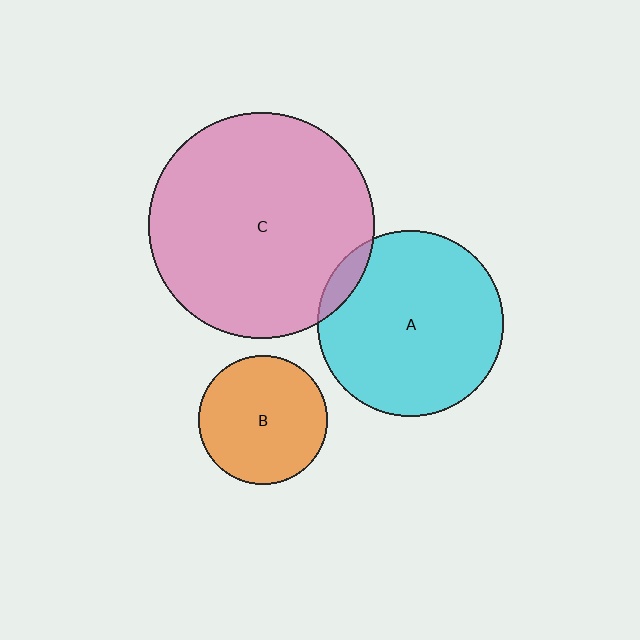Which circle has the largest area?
Circle C (pink).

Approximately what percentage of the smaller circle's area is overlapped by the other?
Approximately 5%.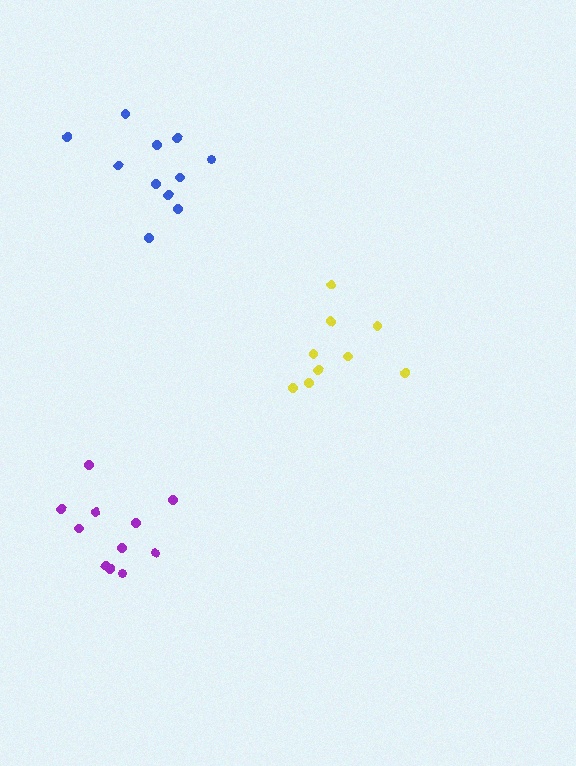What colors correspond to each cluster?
The clusters are colored: yellow, blue, purple.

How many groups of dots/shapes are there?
There are 3 groups.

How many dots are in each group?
Group 1: 9 dots, Group 2: 11 dots, Group 3: 11 dots (31 total).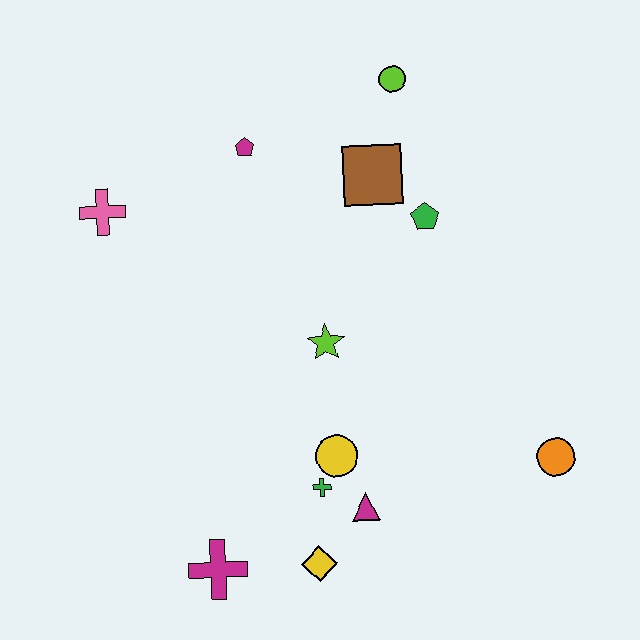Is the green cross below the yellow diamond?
No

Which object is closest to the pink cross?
The magenta pentagon is closest to the pink cross.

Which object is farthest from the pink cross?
The orange circle is farthest from the pink cross.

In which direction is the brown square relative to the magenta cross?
The brown square is above the magenta cross.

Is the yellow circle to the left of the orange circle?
Yes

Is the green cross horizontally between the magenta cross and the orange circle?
Yes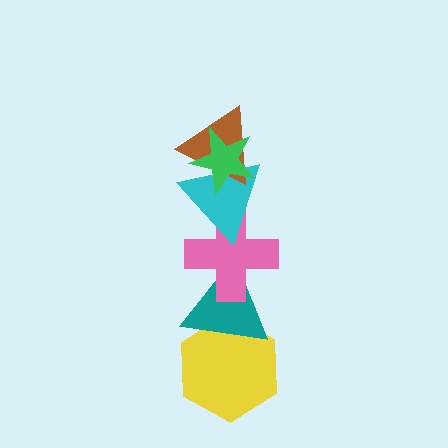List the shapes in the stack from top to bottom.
From top to bottom: the green star, the brown triangle, the cyan triangle, the pink cross, the teal triangle, the yellow hexagon.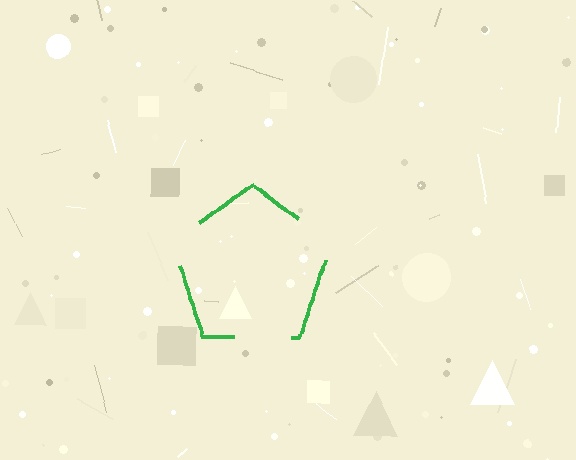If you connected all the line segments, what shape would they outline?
They would outline a pentagon.